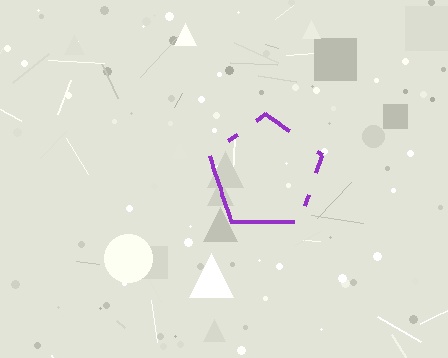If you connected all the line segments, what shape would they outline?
They would outline a pentagon.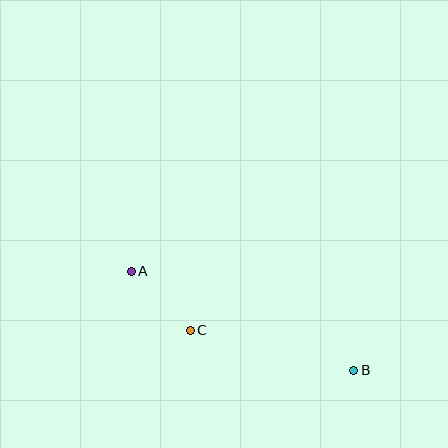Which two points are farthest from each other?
Points A and B are farthest from each other.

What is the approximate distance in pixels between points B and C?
The distance between B and C is approximately 168 pixels.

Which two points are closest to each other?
Points A and C are closest to each other.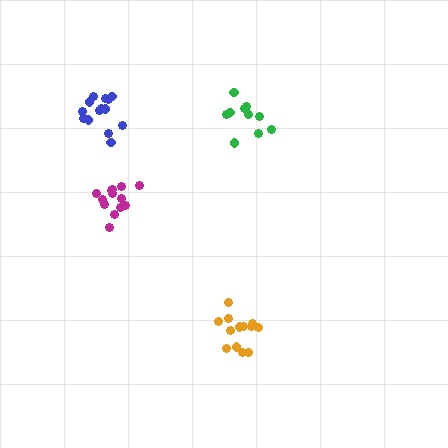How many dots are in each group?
Group 1: 13 dots, Group 2: 14 dots, Group 3: 13 dots, Group 4: 10 dots (50 total).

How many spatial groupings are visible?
There are 4 spatial groupings.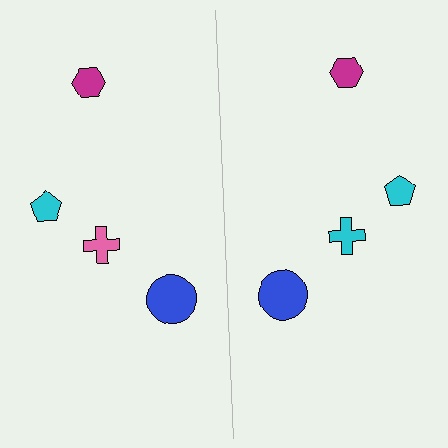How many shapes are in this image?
There are 8 shapes in this image.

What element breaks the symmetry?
The cyan cross on the right side breaks the symmetry — its mirror counterpart is pink.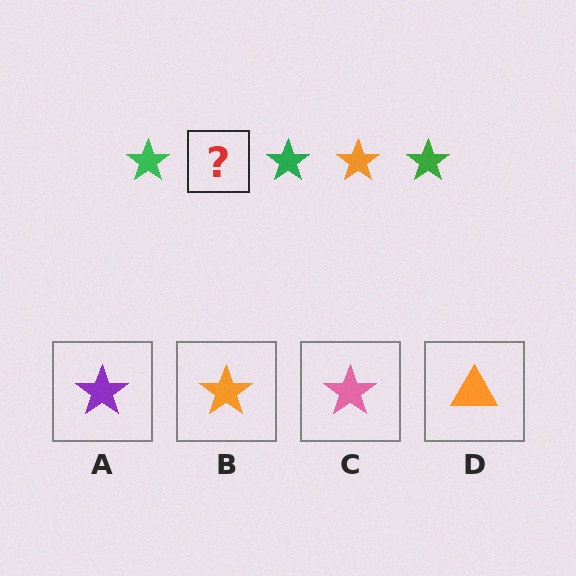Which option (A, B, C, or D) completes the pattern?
B.